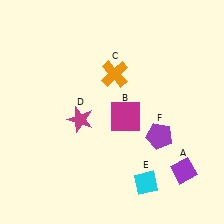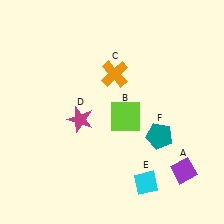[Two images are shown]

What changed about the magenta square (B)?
In Image 1, B is magenta. In Image 2, it changed to lime.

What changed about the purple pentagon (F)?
In Image 1, F is purple. In Image 2, it changed to teal.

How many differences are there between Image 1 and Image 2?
There are 2 differences between the two images.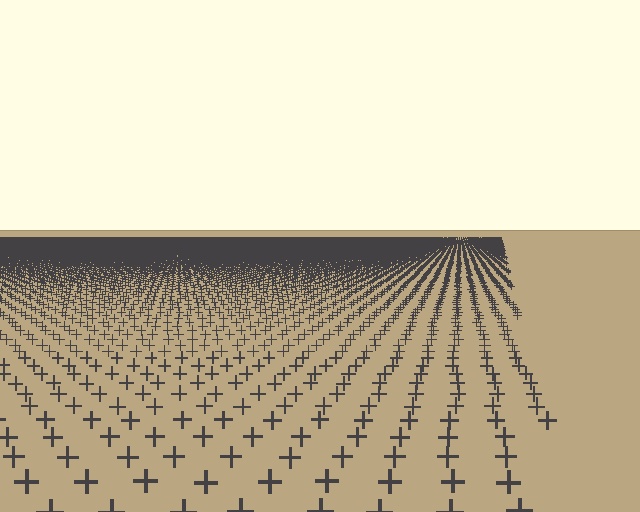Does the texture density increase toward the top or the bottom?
Density increases toward the top.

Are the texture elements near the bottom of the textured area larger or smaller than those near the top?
Larger. Near the bottom, elements are closer to the viewer and appear at a bigger on-screen size.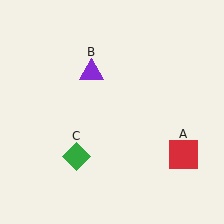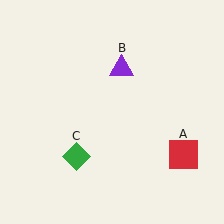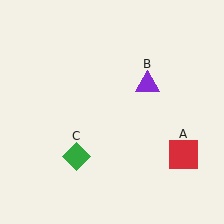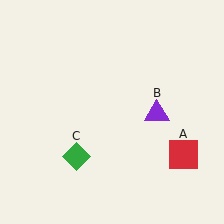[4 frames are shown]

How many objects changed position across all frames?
1 object changed position: purple triangle (object B).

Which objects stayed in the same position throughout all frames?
Red square (object A) and green diamond (object C) remained stationary.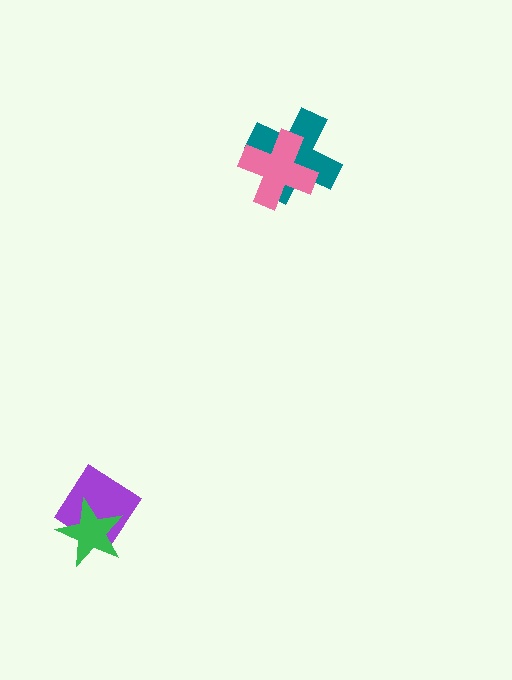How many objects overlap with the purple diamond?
1 object overlaps with the purple diamond.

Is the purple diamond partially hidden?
Yes, it is partially covered by another shape.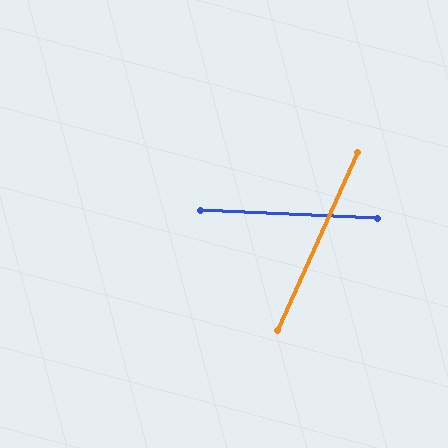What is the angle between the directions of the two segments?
Approximately 68 degrees.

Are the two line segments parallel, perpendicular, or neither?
Neither parallel nor perpendicular — they differ by about 68°.